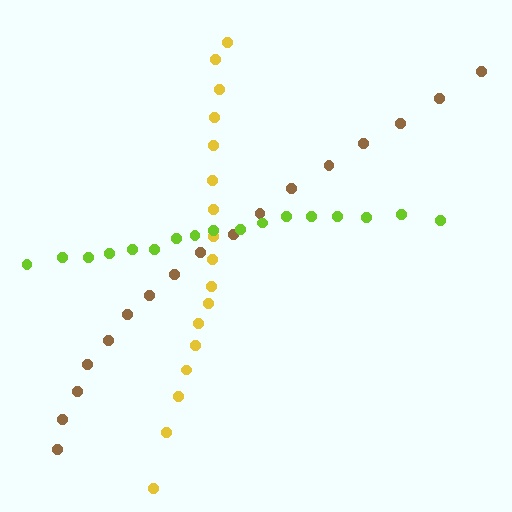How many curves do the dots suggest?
There are 3 distinct paths.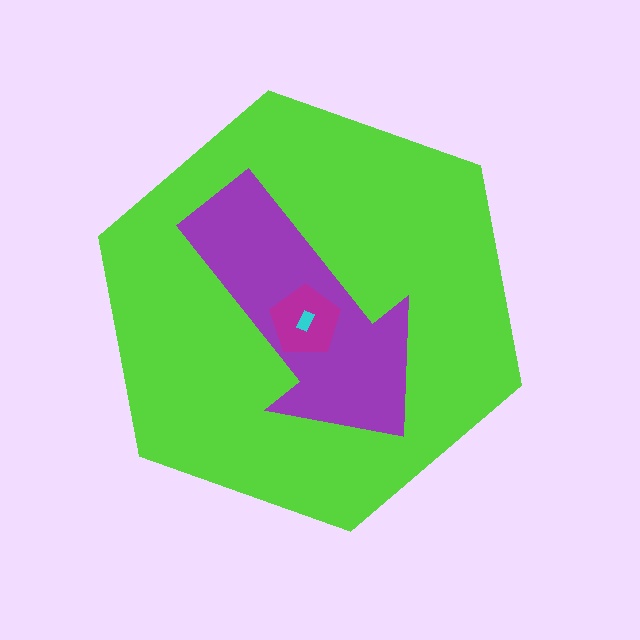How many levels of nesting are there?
4.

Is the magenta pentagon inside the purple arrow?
Yes.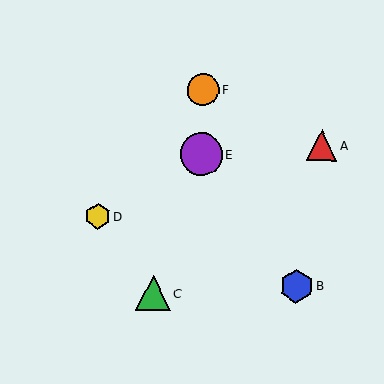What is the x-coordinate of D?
Object D is at x≈98.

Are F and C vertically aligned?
No, F is at x≈203 and C is at x≈153.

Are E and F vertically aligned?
Yes, both are at x≈201.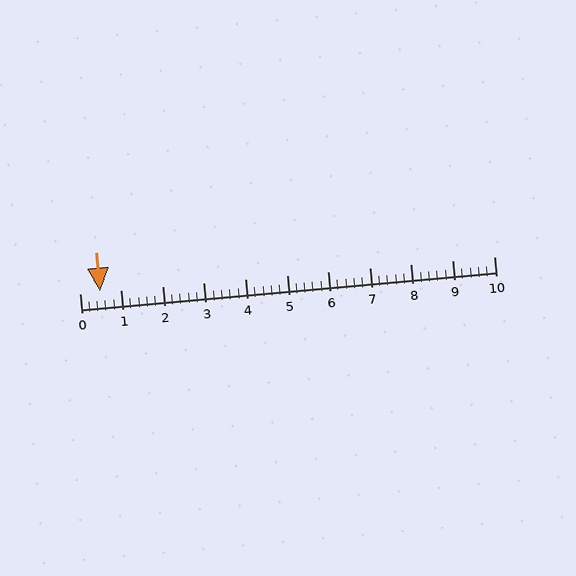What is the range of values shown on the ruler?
The ruler shows values from 0 to 10.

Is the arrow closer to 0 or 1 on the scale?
The arrow is closer to 1.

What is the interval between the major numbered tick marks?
The major tick marks are spaced 1 units apart.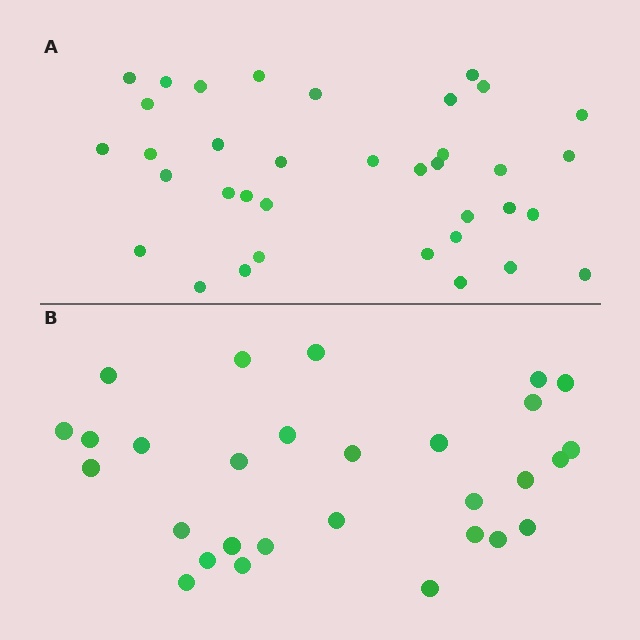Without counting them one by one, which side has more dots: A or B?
Region A (the top region) has more dots.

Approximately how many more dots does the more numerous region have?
Region A has roughly 8 or so more dots than region B.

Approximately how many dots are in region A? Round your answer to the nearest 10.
About 40 dots. (The exact count is 36, which rounds to 40.)